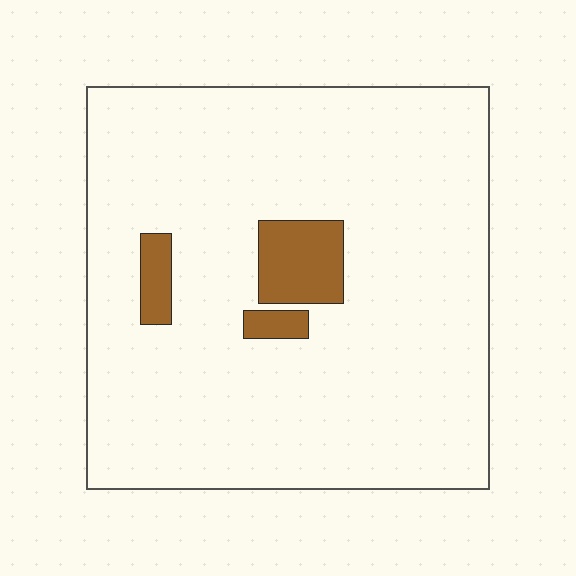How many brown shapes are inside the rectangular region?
3.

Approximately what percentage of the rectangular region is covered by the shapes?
Approximately 5%.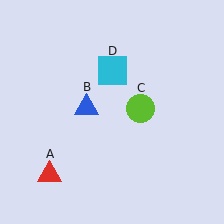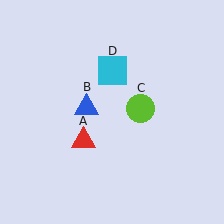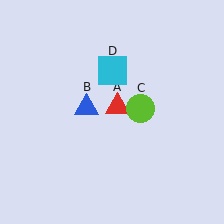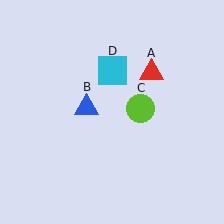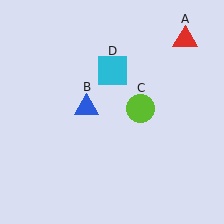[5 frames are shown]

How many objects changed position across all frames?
1 object changed position: red triangle (object A).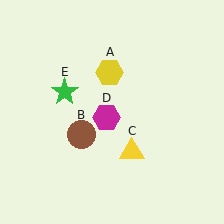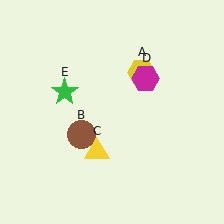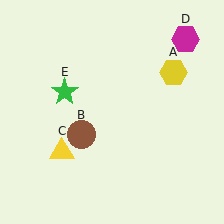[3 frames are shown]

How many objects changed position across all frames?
3 objects changed position: yellow hexagon (object A), yellow triangle (object C), magenta hexagon (object D).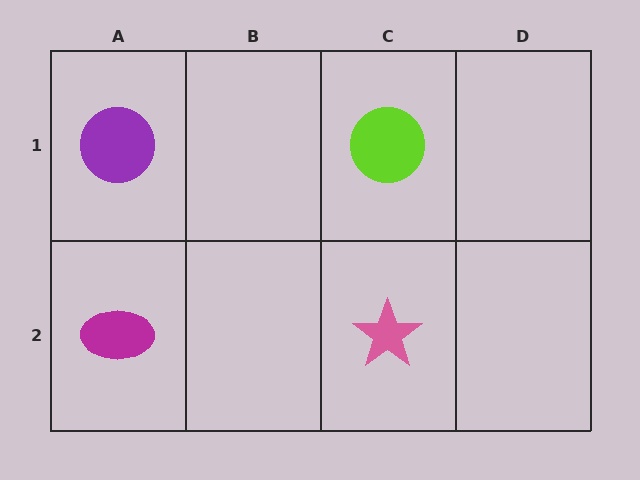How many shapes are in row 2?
2 shapes.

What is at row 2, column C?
A pink star.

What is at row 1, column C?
A lime circle.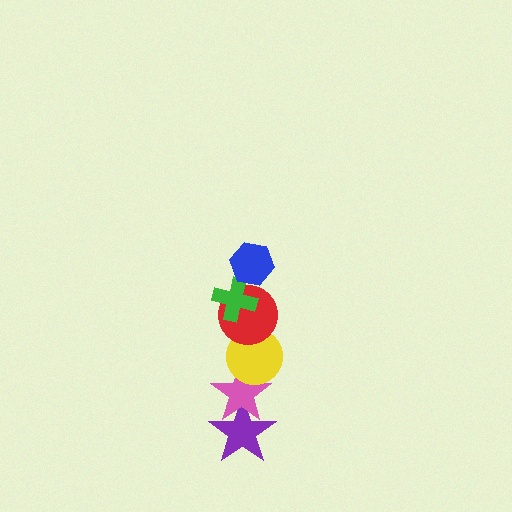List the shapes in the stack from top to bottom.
From top to bottom: the blue hexagon, the green cross, the red circle, the yellow circle, the pink star, the purple star.